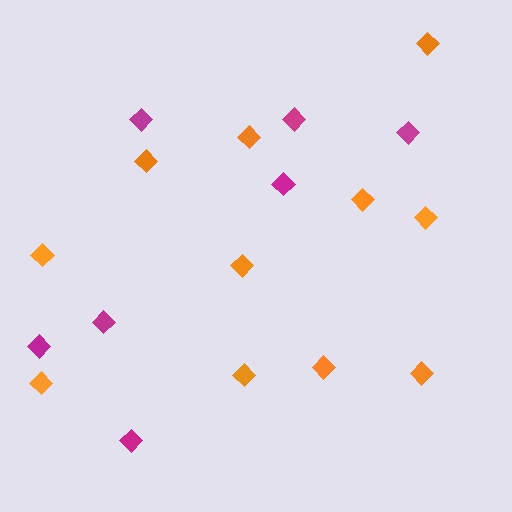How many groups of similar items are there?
There are 2 groups: one group of orange diamonds (11) and one group of magenta diamonds (7).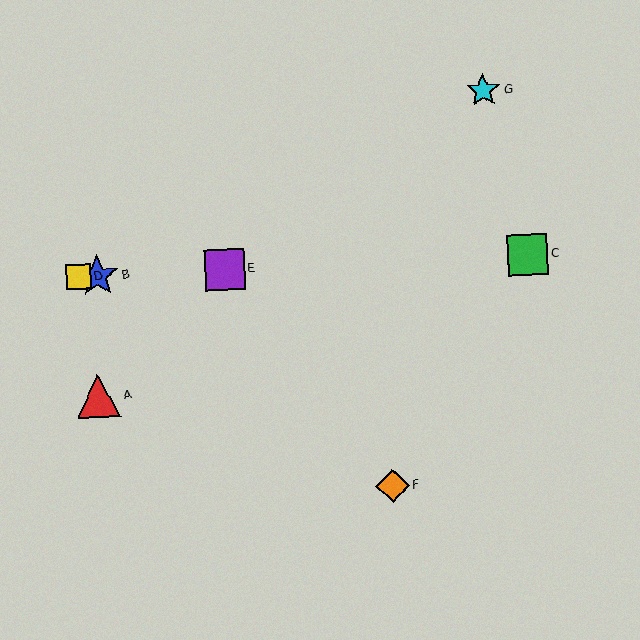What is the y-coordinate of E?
Object E is at y≈270.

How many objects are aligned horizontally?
4 objects (B, C, D, E) are aligned horizontally.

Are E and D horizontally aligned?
Yes, both are at y≈270.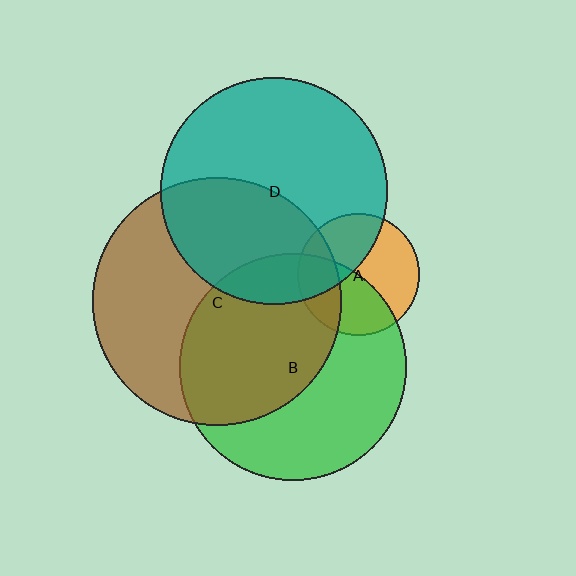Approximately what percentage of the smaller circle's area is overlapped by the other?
Approximately 45%.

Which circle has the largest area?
Circle C (brown).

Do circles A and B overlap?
Yes.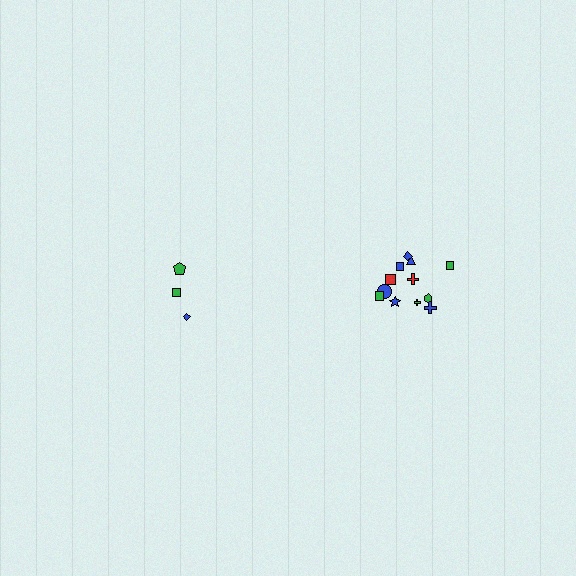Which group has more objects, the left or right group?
The right group.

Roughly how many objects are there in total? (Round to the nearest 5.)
Roughly 15 objects in total.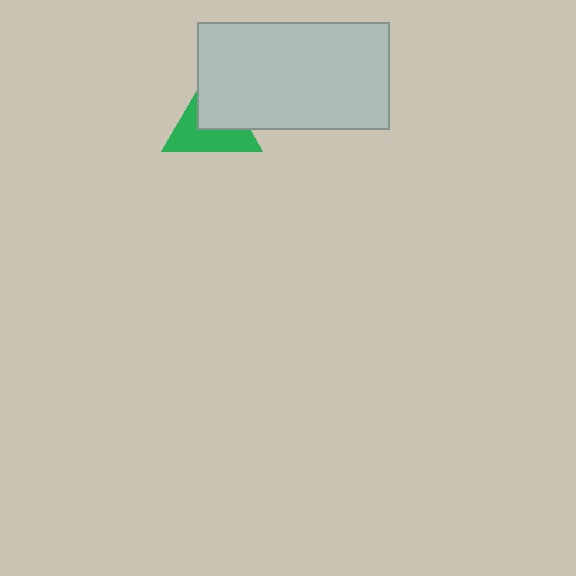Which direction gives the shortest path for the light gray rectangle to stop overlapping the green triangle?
Moving toward the upper-right gives the shortest separation.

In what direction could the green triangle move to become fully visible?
The green triangle could move toward the lower-left. That would shift it out from behind the light gray rectangle entirely.